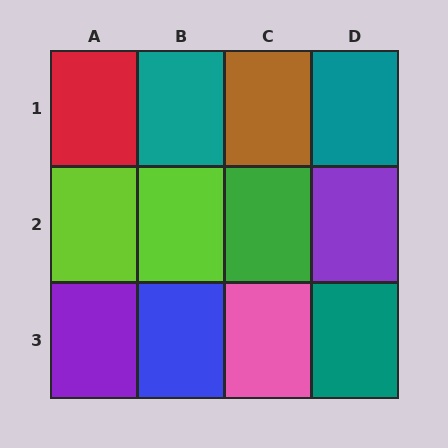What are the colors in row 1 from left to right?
Red, teal, brown, teal.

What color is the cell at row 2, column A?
Lime.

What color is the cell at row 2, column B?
Lime.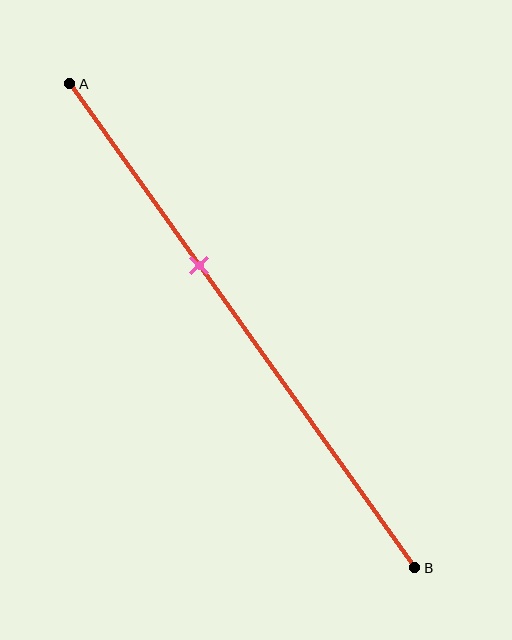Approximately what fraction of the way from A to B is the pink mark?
The pink mark is approximately 40% of the way from A to B.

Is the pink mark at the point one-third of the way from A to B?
No, the mark is at about 40% from A, not at the 33% one-third point.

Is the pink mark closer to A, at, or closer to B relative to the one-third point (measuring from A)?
The pink mark is closer to point B than the one-third point of segment AB.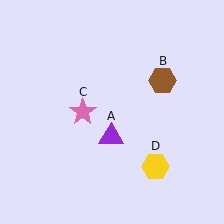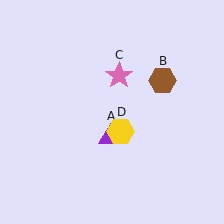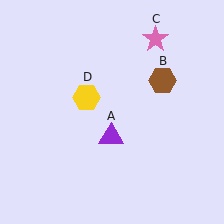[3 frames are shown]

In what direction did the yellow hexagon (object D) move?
The yellow hexagon (object D) moved up and to the left.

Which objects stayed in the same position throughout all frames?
Purple triangle (object A) and brown hexagon (object B) remained stationary.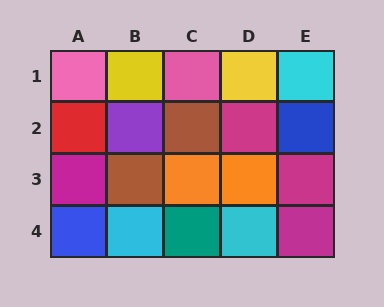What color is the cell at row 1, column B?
Yellow.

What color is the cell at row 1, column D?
Yellow.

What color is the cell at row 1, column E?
Cyan.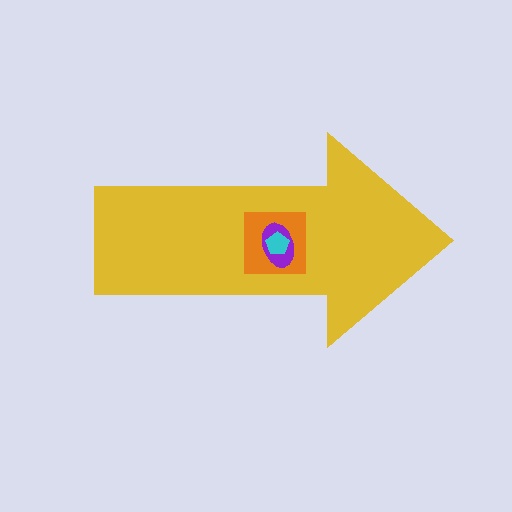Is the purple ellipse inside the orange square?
Yes.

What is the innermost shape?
The cyan pentagon.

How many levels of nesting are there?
4.